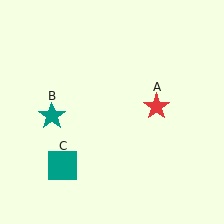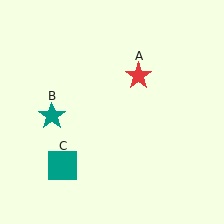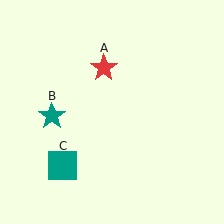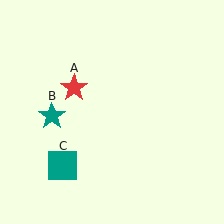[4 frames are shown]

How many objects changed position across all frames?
1 object changed position: red star (object A).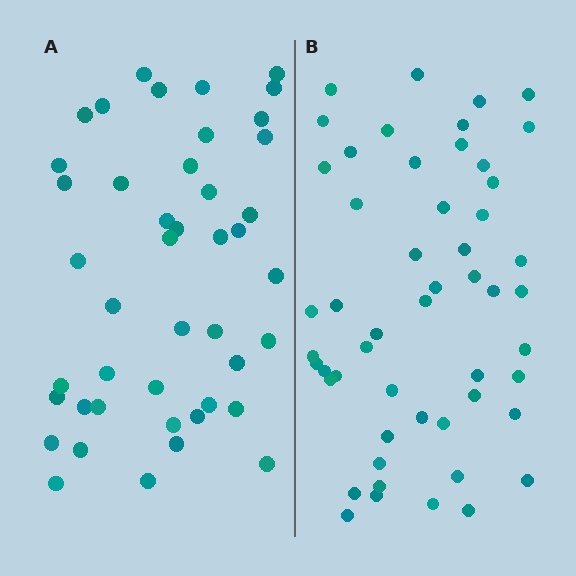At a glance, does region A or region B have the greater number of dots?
Region B (the right region) has more dots.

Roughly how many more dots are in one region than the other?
Region B has roughly 8 or so more dots than region A.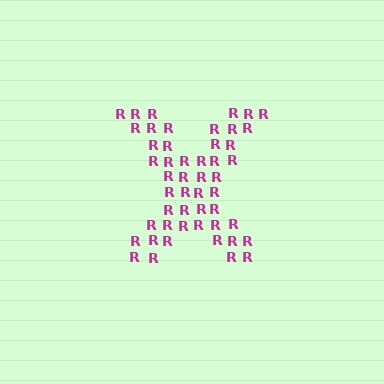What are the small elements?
The small elements are letter R's.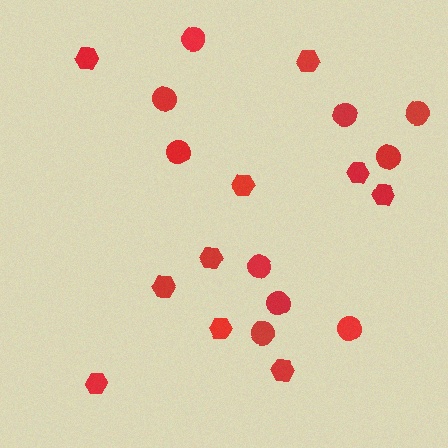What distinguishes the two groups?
There are 2 groups: one group of circles (10) and one group of hexagons (10).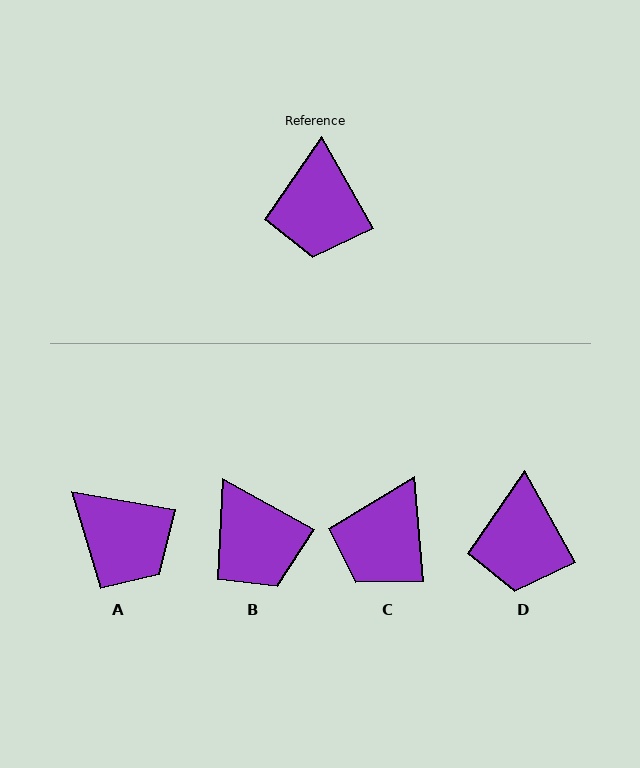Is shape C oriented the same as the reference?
No, it is off by about 24 degrees.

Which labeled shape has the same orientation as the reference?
D.